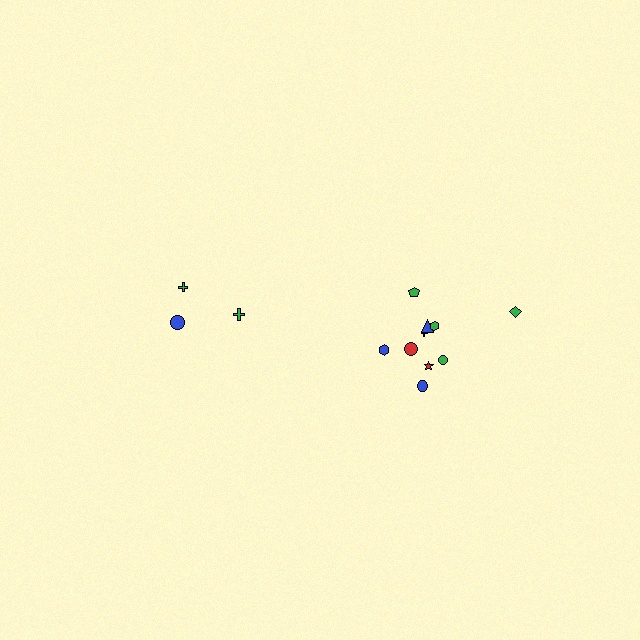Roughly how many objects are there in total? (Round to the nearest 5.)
Roughly 15 objects in total.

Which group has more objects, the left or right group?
The right group.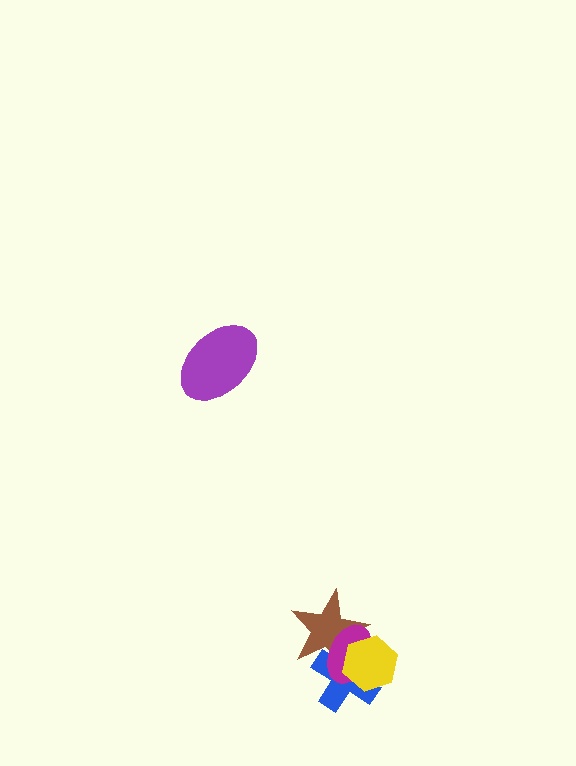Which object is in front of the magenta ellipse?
The yellow hexagon is in front of the magenta ellipse.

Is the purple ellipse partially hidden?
No, no other shape covers it.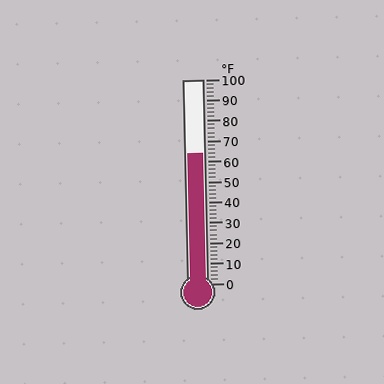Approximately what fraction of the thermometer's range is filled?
The thermometer is filled to approximately 65% of its range.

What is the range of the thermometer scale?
The thermometer scale ranges from 0°F to 100°F.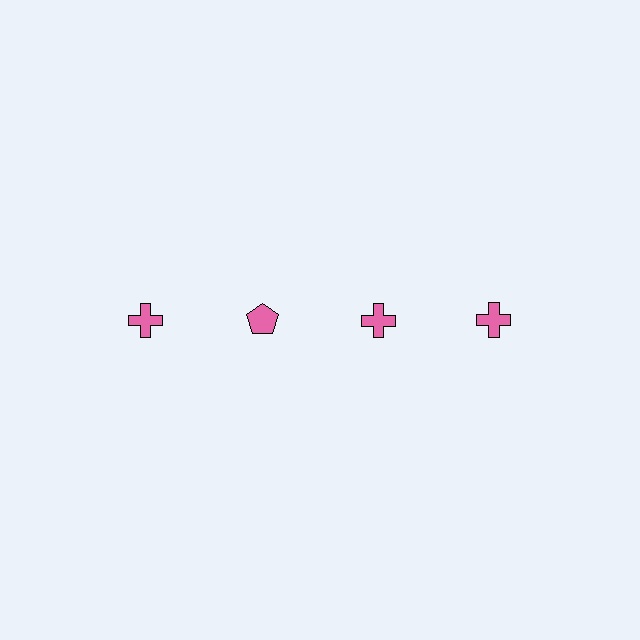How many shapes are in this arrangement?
There are 4 shapes arranged in a grid pattern.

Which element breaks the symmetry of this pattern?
The pink pentagon in the top row, second from left column breaks the symmetry. All other shapes are pink crosses.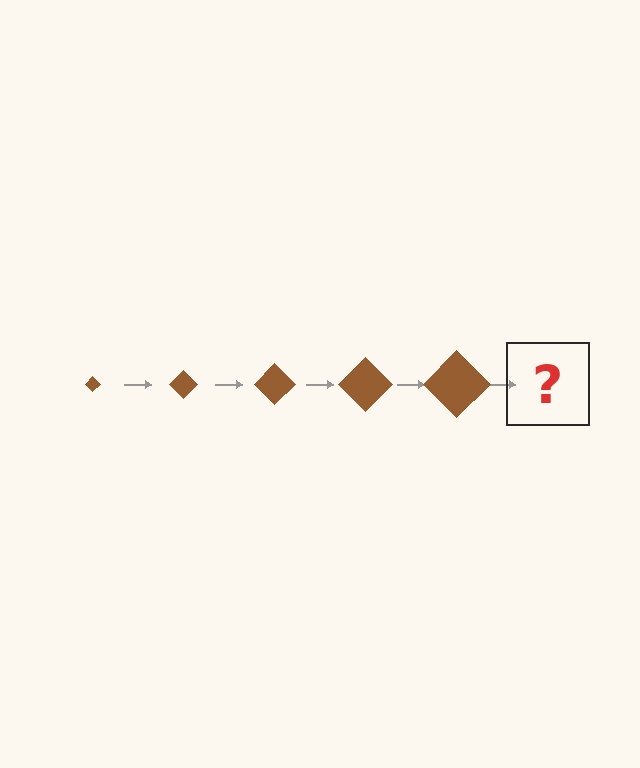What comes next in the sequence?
The next element should be a brown diamond, larger than the previous one.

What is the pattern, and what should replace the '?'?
The pattern is that the diamond gets progressively larger each step. The '?' should be a brown diamond, larger than the previous one.